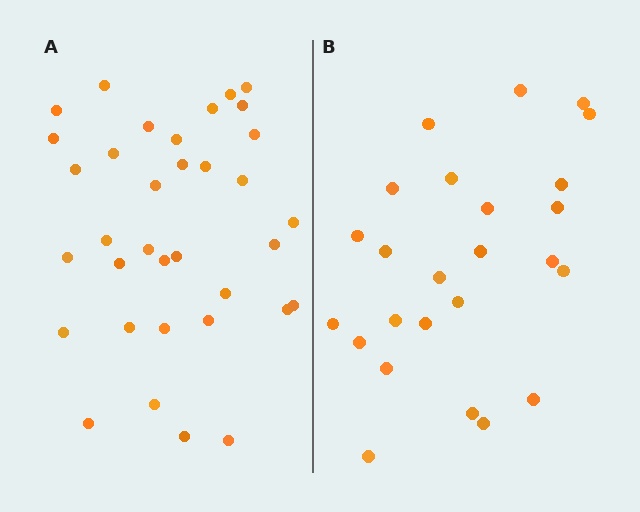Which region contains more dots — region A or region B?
Region A (the left region) has more dots.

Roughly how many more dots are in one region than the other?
Region A has roughly 10 or so more dots than region B.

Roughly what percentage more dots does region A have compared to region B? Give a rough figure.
About 40% more.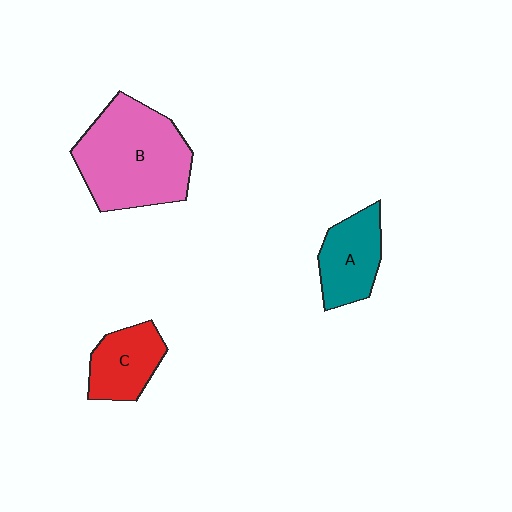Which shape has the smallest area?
Shape C (red).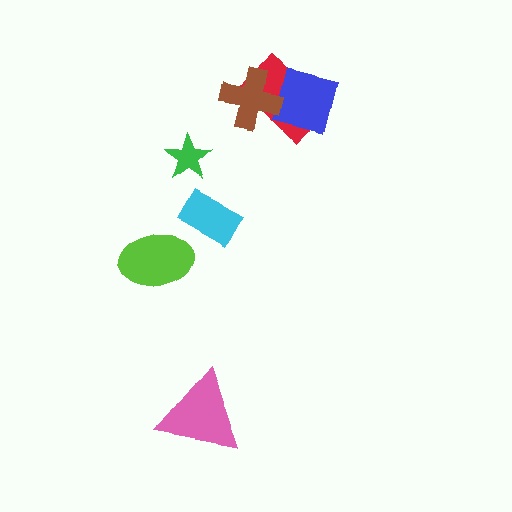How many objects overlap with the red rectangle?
2 objects overlap with the red rectangle.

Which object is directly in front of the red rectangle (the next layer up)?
The blue square is directly in front of the red rectangle.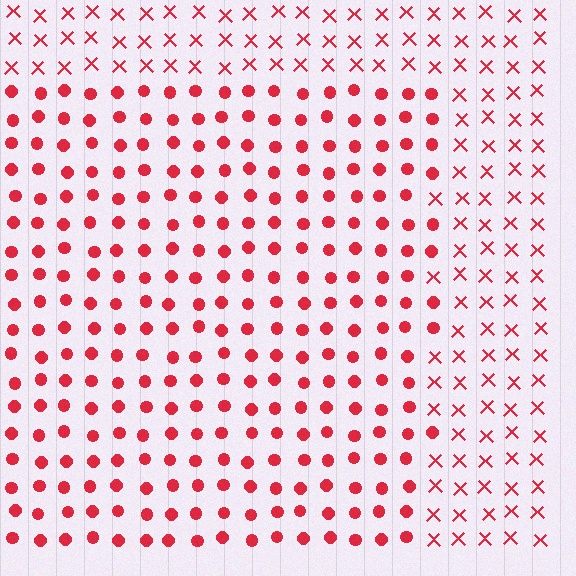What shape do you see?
I see a rectangle.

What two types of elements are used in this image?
The image uses circles inside the rectangle region and X marks outside it.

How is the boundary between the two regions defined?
The boundary is defined by a change in element shape: circles inside vs. X marks outside. All elements share the same color and spacing.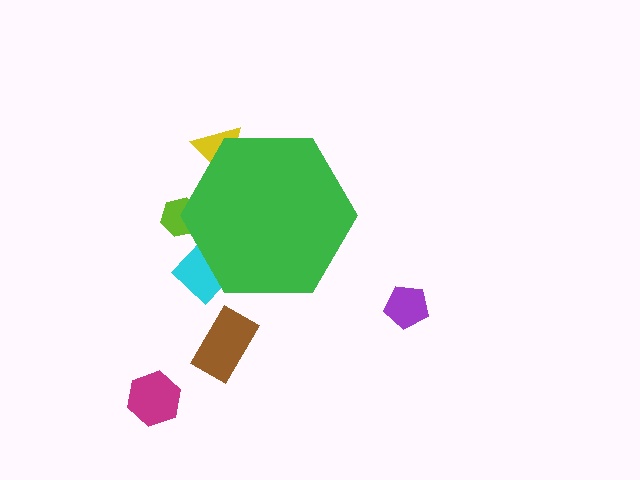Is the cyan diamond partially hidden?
Yes, the cyan diamond is partially hidden behind the green hexagon.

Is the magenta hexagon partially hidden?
No, the magenta hexagon is fully visible.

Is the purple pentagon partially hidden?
No, the purple pentagon is fully visible.